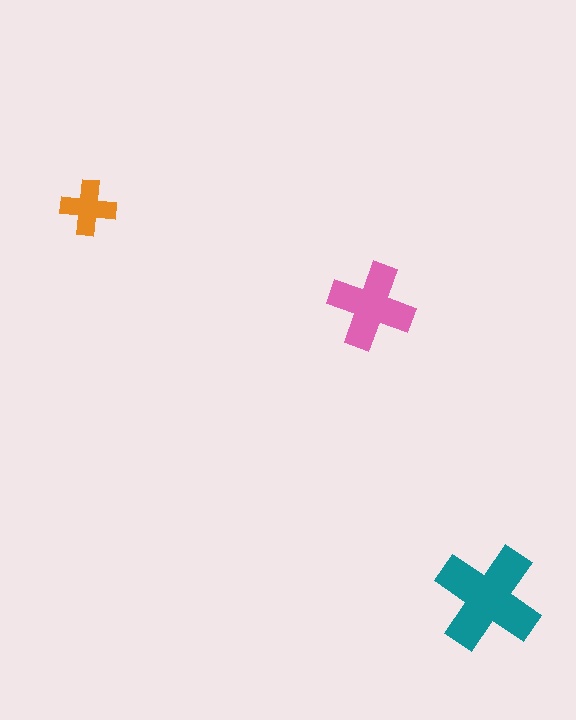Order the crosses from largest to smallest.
the teal one, the pink one, the orange one.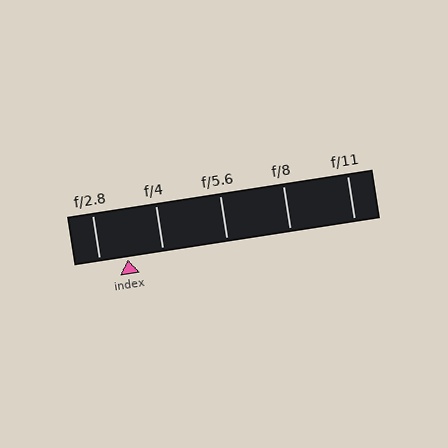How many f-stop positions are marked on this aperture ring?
There are 5 f-stop positions marked.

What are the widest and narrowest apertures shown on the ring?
The widest aperture shown is f/2.8 and the narrowest is f/11.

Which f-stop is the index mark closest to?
The index mark is closest to f/2.8.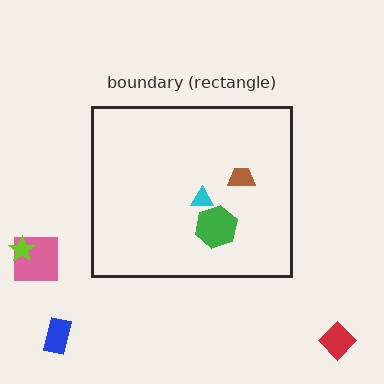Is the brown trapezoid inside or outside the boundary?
Inside.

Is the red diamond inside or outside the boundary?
Outside.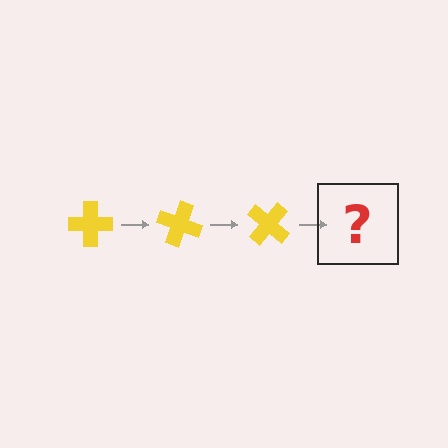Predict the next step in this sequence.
The next step is a yellow cross rotated 60 degrees.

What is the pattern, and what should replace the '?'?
The pattern is that the cross rotates 20 degrees each step. The '?' should be a yellow cross rotated 60 degrees.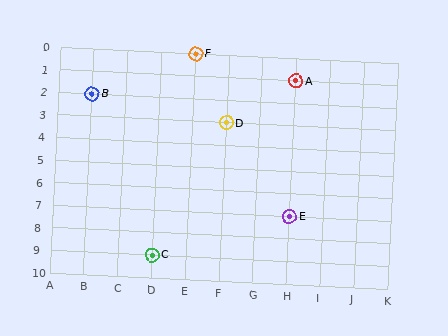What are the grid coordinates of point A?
Point A is at grid coordinates (H, 1).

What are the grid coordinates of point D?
Point D is at grid coordinates (F, 3).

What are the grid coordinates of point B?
Point B is at grid coordinates (B, 2).